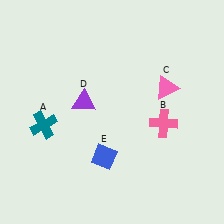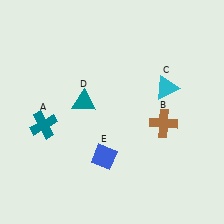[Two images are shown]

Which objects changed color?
B changed from pink to brown. C changed from pink to cyan. D changed from purple to teal.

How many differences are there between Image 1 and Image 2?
There are 3 differences between the two images.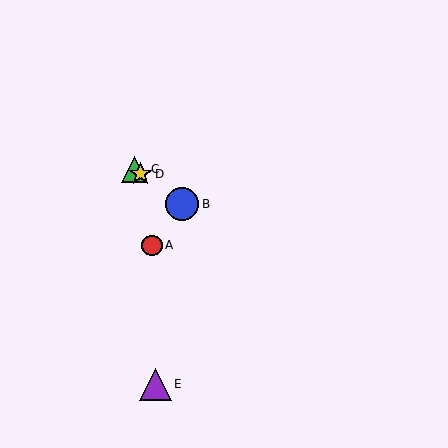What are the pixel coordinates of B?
Object B is at (182, 204).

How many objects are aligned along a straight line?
3 objects (B, C, D) are aligned along a straight line.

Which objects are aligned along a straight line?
Objects B, C, D are aligned along a straight line.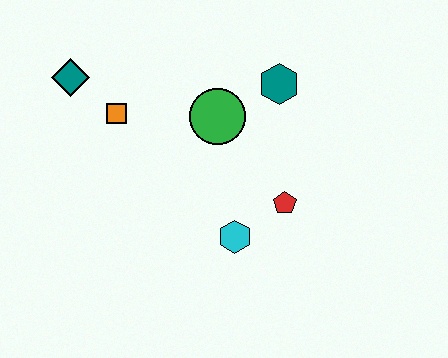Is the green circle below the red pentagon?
No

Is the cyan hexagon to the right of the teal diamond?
Yes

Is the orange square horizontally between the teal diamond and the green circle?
Yes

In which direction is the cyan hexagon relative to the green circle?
The cyan hexagon is below the green circle.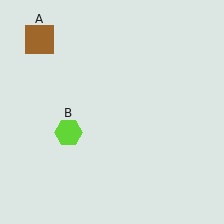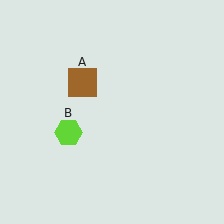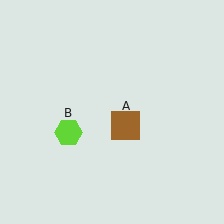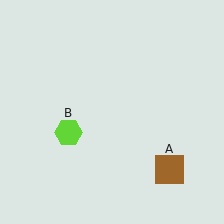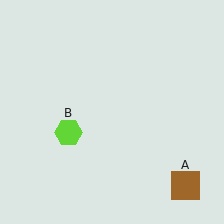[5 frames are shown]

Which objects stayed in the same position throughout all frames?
Lime hexagon (object B) remained stationary.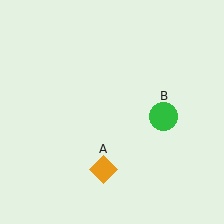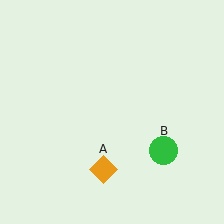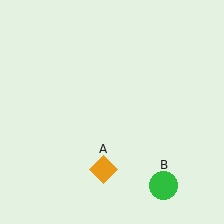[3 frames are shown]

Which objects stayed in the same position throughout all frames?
Orange diamond (object A) remained stationary.